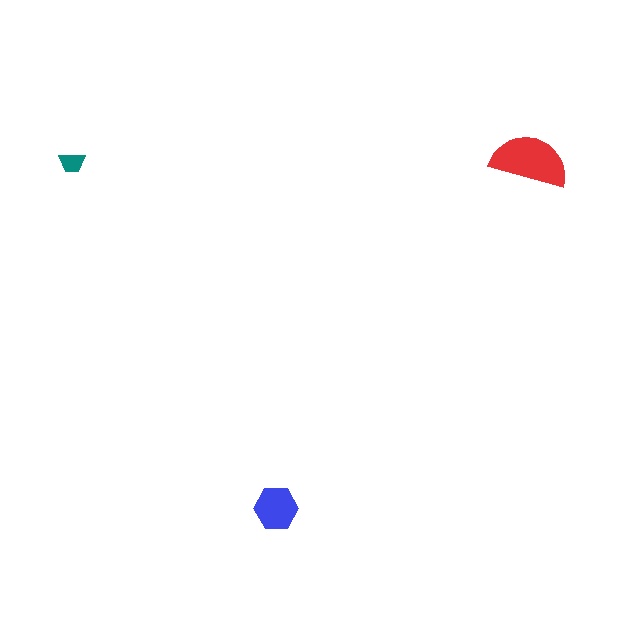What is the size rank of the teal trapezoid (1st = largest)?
3rd.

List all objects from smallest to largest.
The teal trapezoid, the blue hexagon, the red semicircle.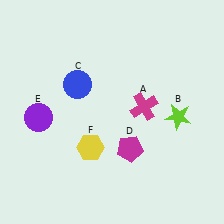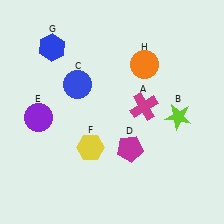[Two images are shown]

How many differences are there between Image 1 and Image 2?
There are 2 differences between the two images.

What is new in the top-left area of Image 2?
A blue hexagon (G) was added in the top-left area of Image 2.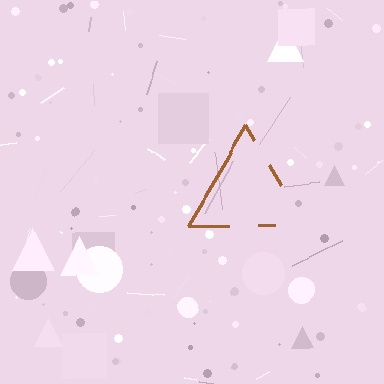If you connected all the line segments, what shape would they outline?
They would outline a triangle.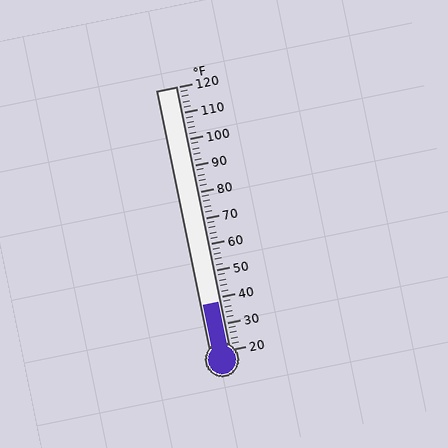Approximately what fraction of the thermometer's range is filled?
The thermometer is filled to approximately 20% of its range.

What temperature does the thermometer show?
The thermometer shows approximately 38°F.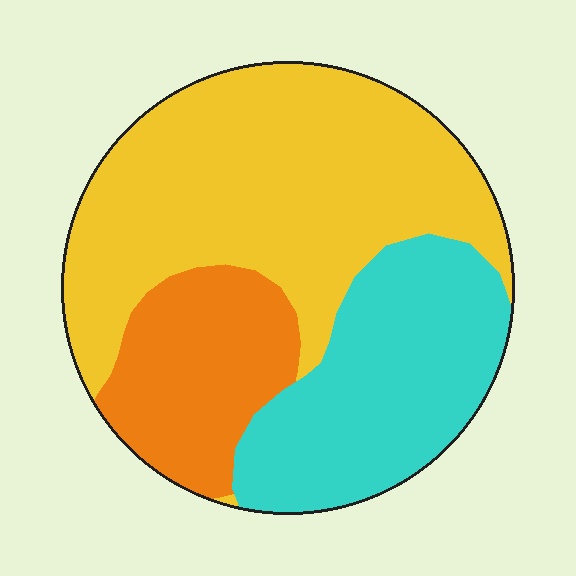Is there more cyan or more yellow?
Yellow.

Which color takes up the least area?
Orange, at roughly 20%.